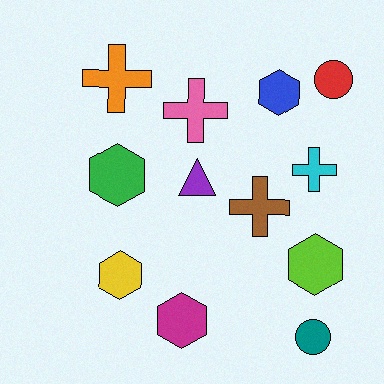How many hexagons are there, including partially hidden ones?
There are 5 hexagons.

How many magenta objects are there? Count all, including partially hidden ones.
There is 1 magenta object.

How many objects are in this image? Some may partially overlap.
There are 12 objects.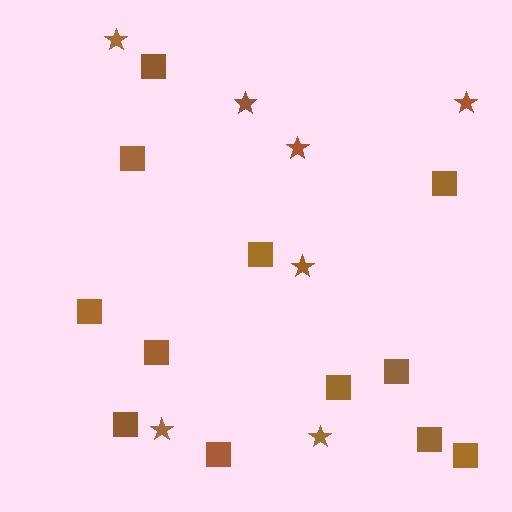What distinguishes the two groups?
There are 2 groups: one group of stars (7) and one group of squares (12).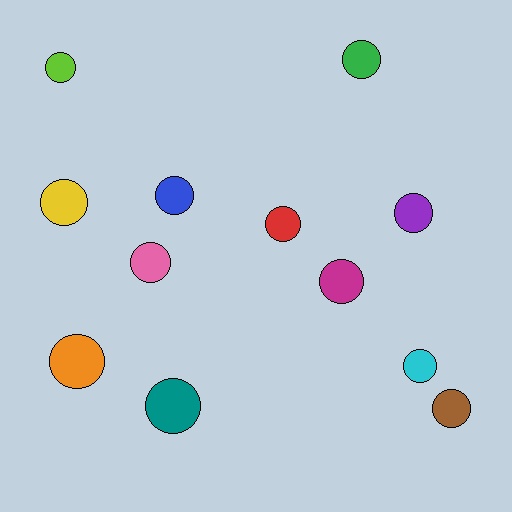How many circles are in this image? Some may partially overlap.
There are 12 circles.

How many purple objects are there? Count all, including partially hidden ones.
There is 1 purple object.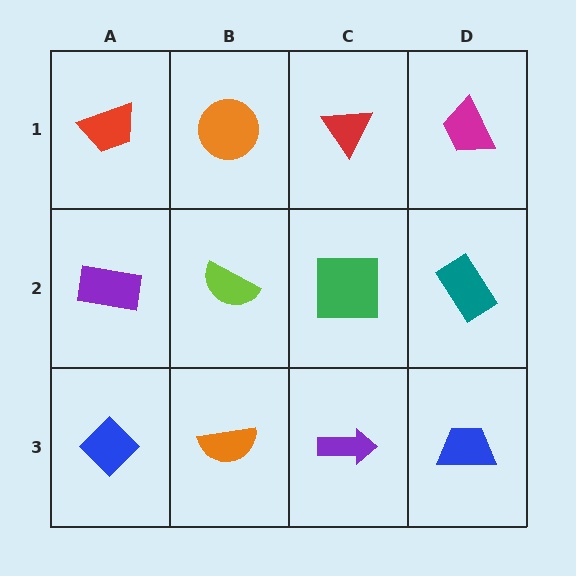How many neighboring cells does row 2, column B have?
4.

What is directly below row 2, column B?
An orange semicircle.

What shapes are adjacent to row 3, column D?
A teal rectangle (row 2, column D), a purple arrow (row 3, column C).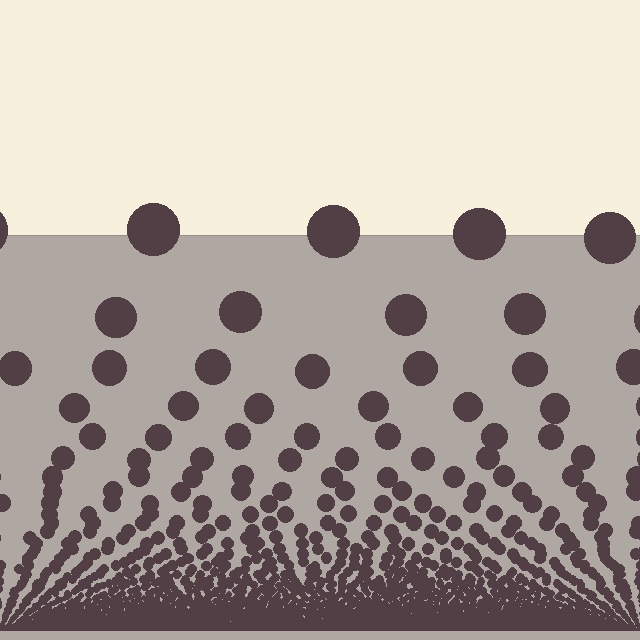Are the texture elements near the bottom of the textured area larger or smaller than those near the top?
Smaller. The gradient is inverted — elements near the bottom are smaller and denser.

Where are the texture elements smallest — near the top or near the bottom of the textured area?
Near the bottom.